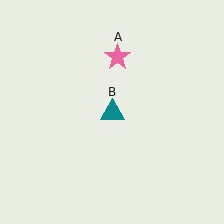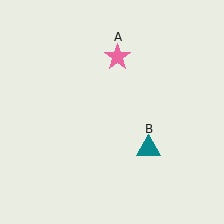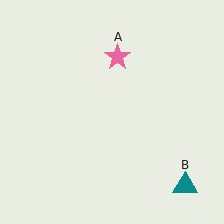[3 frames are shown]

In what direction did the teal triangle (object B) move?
The teal triangle (object B) moved down and to the right.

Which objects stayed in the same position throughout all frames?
Pink star (object A) remained stationary.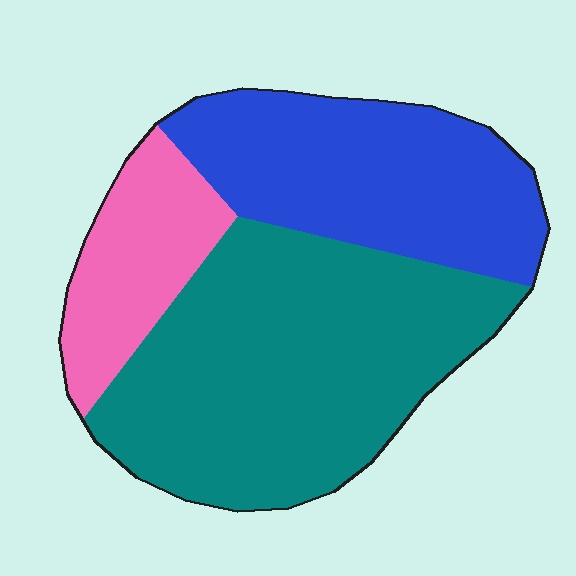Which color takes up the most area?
Teal, at roughly 50%.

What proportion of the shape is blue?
Blue takes up about one third (1/3) of the shape.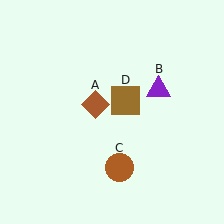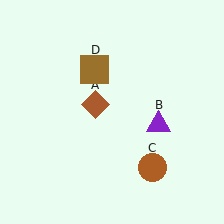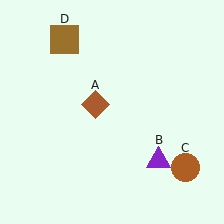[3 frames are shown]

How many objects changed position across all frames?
3 objects changed position: purple triangle (object B), brown circle (object C), brown square (object D).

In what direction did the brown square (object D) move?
The brown square (object D) moved up and to the left.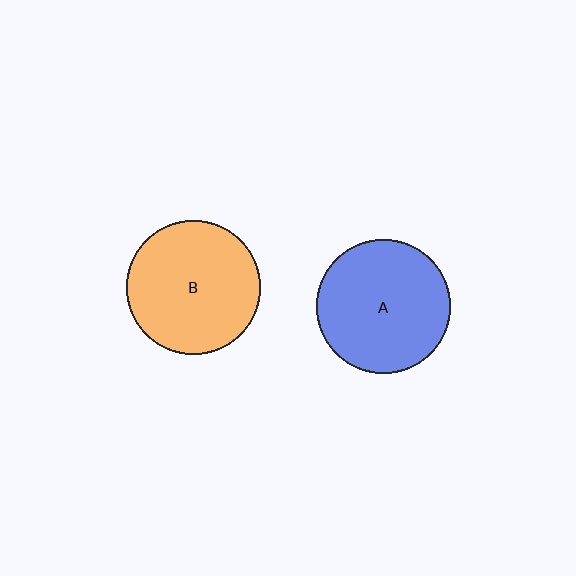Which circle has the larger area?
Circle B (orange).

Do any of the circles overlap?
No, none of the circles overlap.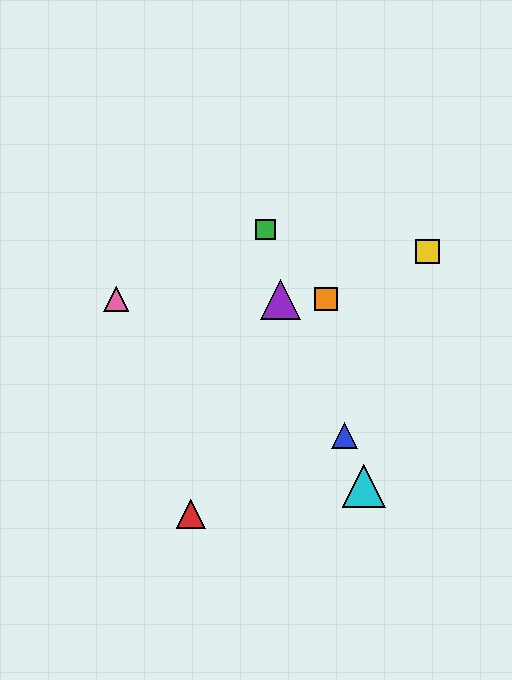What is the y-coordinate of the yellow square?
The yellow square is at y≈252.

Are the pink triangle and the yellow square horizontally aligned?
No, the pink triangle is at y≈299 and the yellow square is at y≈252.